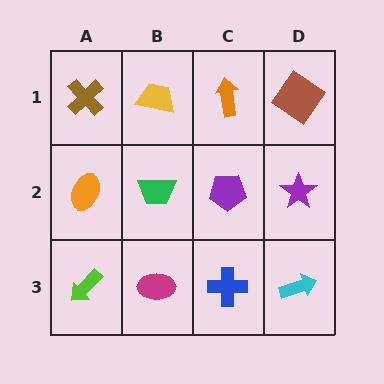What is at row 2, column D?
A purple star.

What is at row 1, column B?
A yellow trapezoid.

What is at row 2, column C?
A purple pentagon.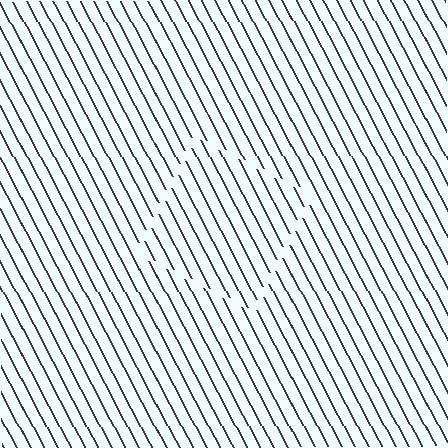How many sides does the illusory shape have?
4 sides — the line-ends trace a square.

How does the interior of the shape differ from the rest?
The interior of the shape contains the same grating, shifted by half a period — the contour is defined by the phase discontinuity where line-ends from the inner and outer gratings abut.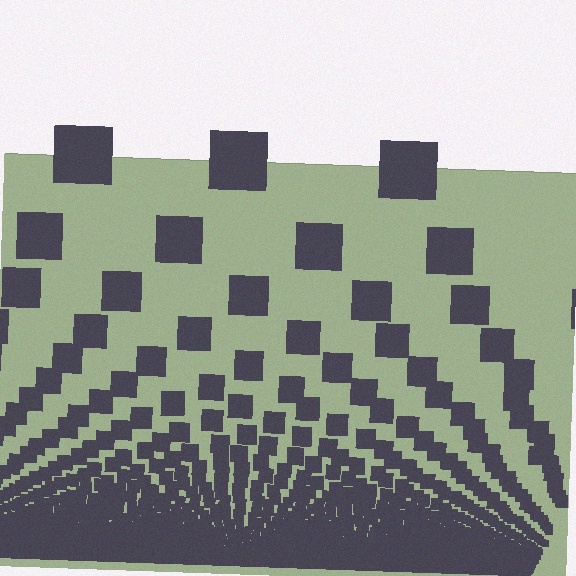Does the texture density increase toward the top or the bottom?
Density increases toward the bottom.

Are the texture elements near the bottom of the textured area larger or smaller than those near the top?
Smaller. The gradient is inverted — elements near the bottom are smaller and denser.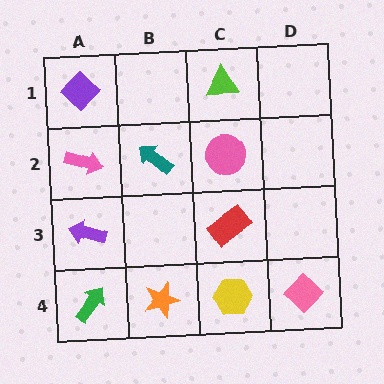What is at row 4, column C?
A yellow hexagon.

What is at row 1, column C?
A lime triangle.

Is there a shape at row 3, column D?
No, that cell is empty.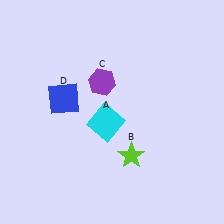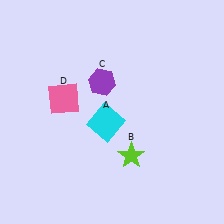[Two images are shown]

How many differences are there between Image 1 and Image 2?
There is 1 difference between the two images.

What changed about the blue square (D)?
In Image 1, D is blue. In Image 2, it changed to pink.